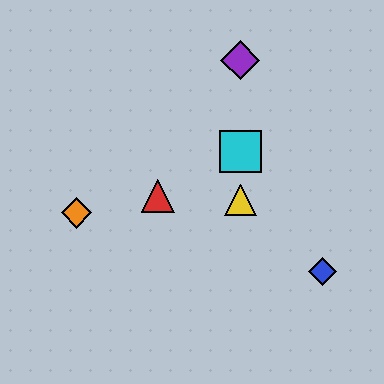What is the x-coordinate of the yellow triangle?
The yellow triangle is at x≈240.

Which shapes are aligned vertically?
The green triangle, the yellow triangle, the purple diamond, the cyan square are aligned vertically.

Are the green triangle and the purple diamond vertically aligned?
Yes, both are at x≈240.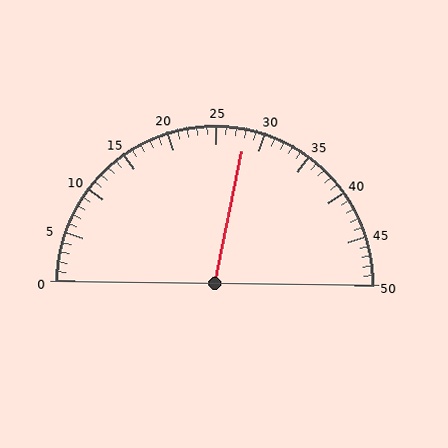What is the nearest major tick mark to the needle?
The nearest major tick mark is 30.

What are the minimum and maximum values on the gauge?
The gauge ranges from 0 to 50.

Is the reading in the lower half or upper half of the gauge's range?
The reading is in the upper half of the range (0 to 50).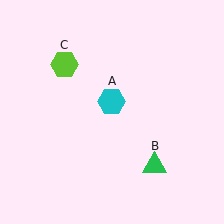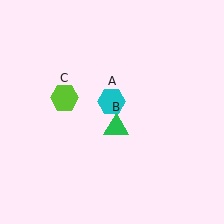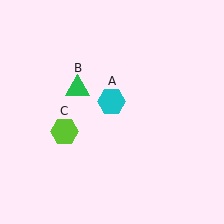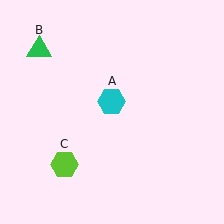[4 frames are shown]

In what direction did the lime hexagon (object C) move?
The lime hexagon (object C) moved down.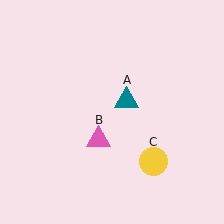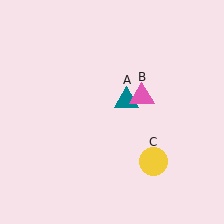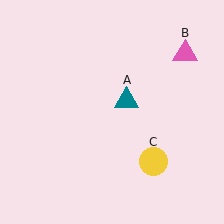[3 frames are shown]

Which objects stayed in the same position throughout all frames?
Teal triangle (object A) and yellow circle (object C) remained stationary.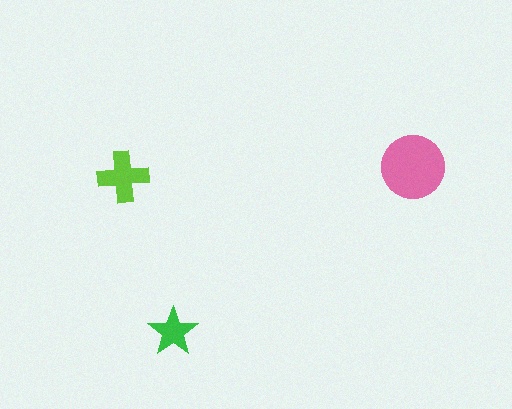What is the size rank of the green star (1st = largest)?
3rd.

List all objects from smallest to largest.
The green star, the lime cross, the pink circle.